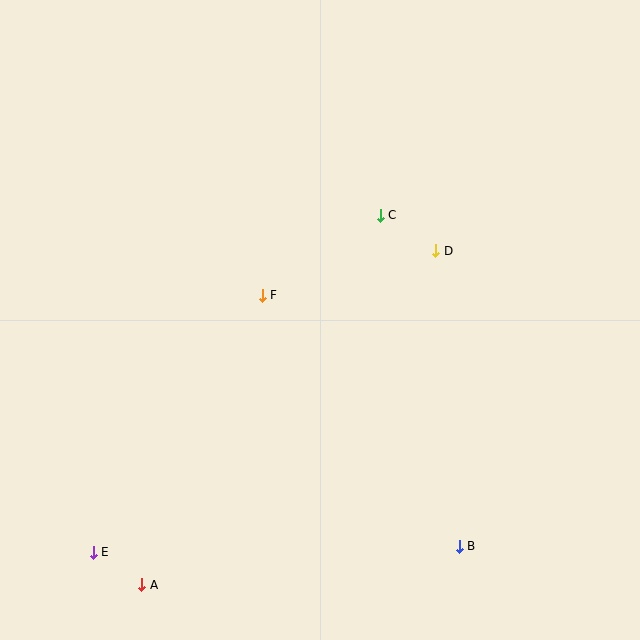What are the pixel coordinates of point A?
Point A is at (142, 585).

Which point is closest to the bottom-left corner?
Point E is closest to the bottom-left corner.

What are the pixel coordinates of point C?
Point C is at (380, 215).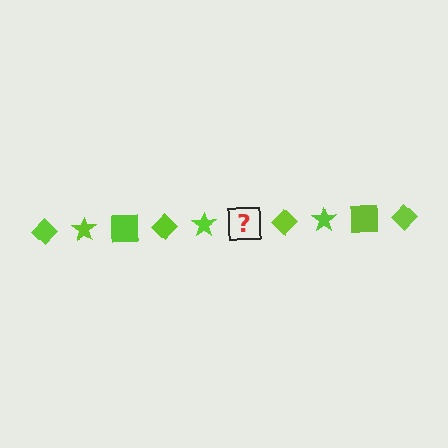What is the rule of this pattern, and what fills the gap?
The rule is that the pattern cycles through diamond, star, square shapes in lime. The gap should be filled with a lime square.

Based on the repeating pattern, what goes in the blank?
The blank should be a lime square.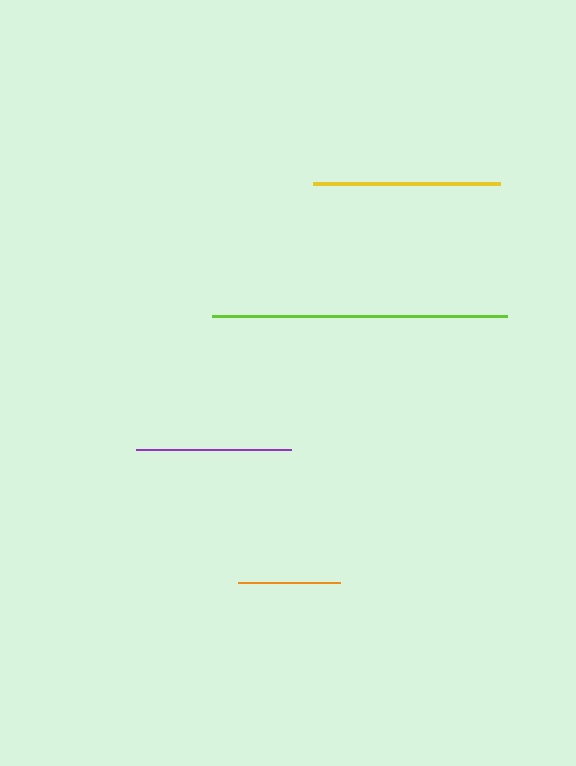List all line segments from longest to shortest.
From longest to shortest: lime, yellow, purple, orange.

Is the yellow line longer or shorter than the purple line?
The yellow line is longer than the purple line.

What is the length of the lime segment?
The lime segment is approximately 295 pixels long.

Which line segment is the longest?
The lime line is the longest at approximately 295 pixels.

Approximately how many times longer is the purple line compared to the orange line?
The purple line is approximately 1.5 times the length of the orange line.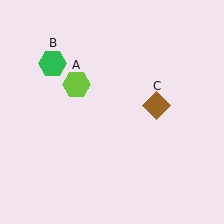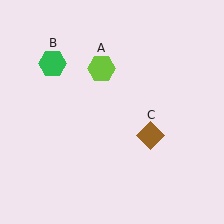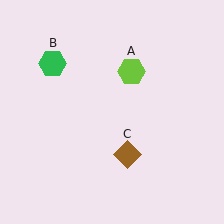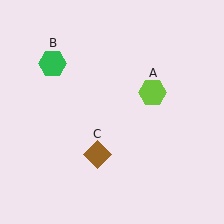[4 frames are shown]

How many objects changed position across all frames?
2 objects changed position: lime hexagon (object A), brown diamond (object C).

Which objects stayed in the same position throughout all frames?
Green hexagon (object B) remained stationary.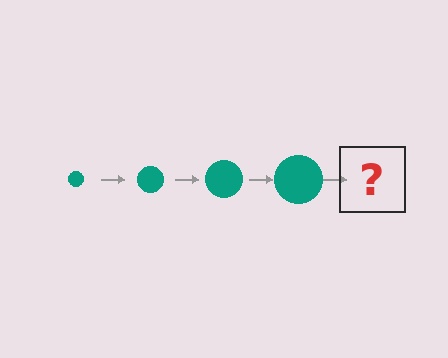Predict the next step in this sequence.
The next step is a teal circle, larger than the previous one.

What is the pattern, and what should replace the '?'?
The pattern is that the circle gets progressively larger each step. The '?' should be a teal circle, larger than the previous one.